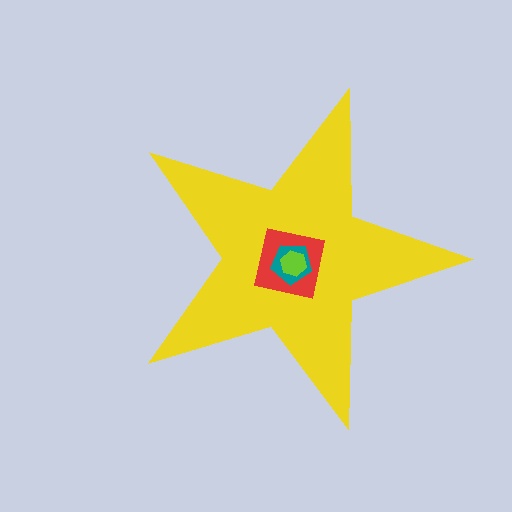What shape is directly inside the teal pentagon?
The lime hexagon.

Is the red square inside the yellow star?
Yes.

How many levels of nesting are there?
4.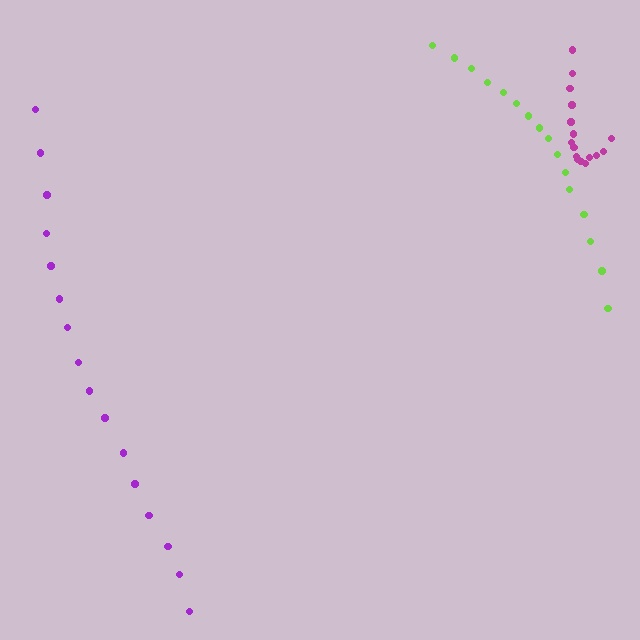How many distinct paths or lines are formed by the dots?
There are 3 distinct paths.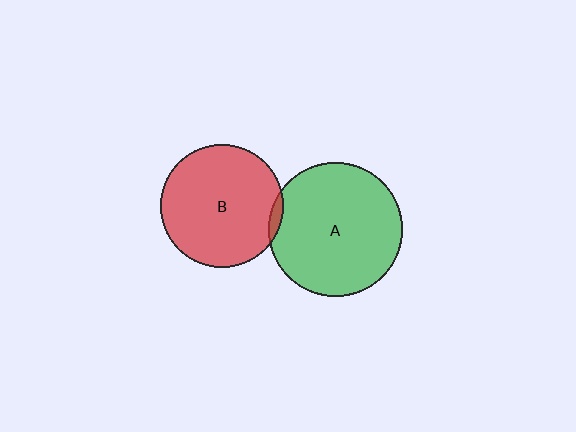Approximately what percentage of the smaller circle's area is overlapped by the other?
Approximately 5%.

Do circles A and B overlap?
Yes.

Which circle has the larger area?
Circle A (green).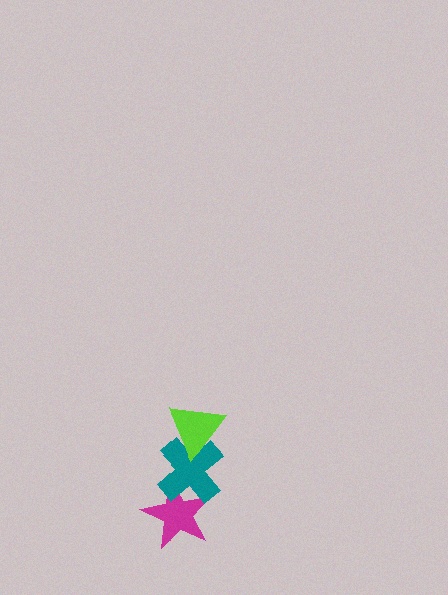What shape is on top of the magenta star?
The teal cross is on top of the magenta star.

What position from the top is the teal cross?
The teal cross is 2nd from the top.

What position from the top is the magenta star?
The magenta star is 3rd from the top.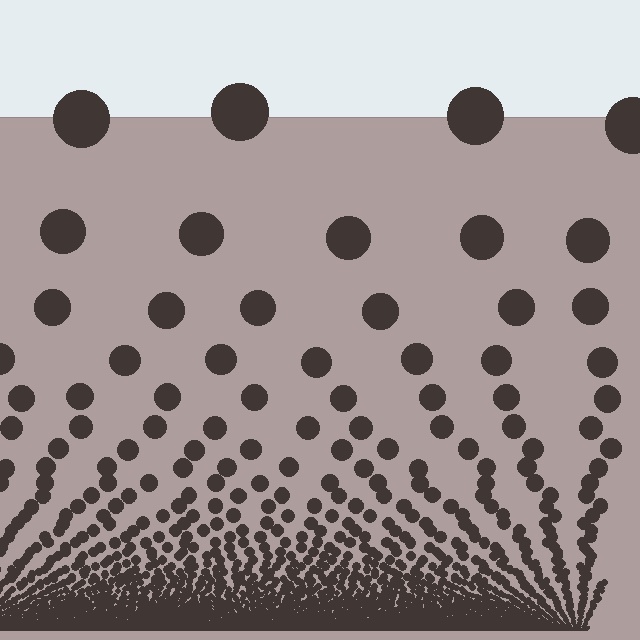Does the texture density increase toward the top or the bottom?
Density increases toward the bottom.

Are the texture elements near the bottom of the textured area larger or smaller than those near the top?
Smaller. The gradient is inverted — elements near the bottom are smaller and denser.